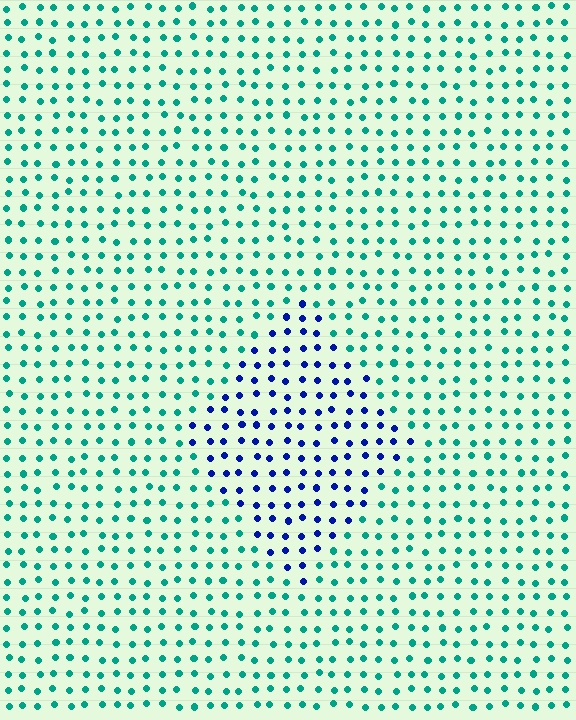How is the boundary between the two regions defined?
The boundary is defined purely by a slight shift in hue (about 63 degrees). Spacing, size, and orientation are identical on both sides.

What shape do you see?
I see a diamond.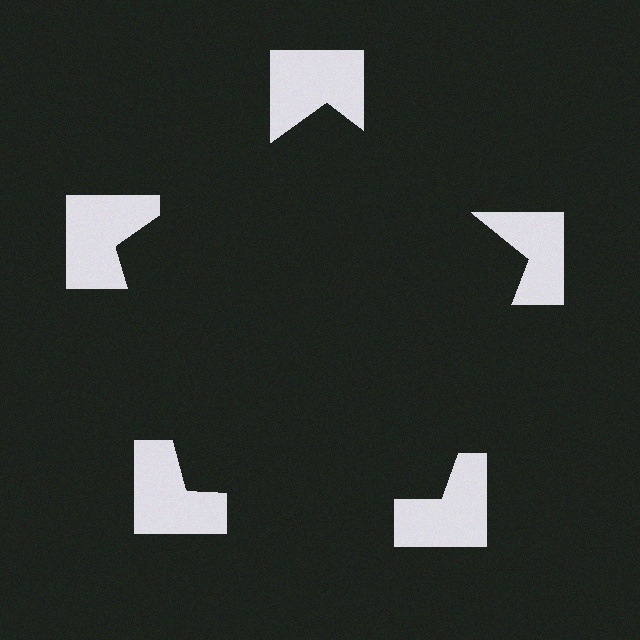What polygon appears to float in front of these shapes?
An illusory pentagon — its edges are inferred from the aligned wedge cuts in the notched squares, not physically drawn.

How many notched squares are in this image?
There are 5 — one at each vertex of the illusory pentagon.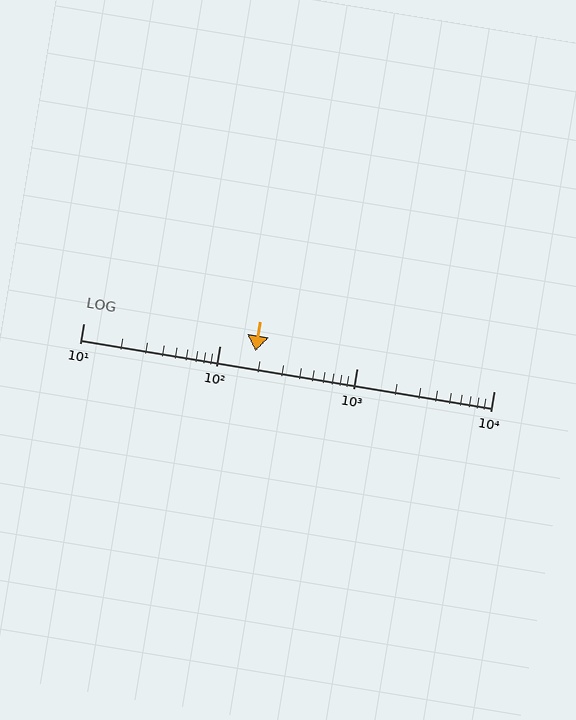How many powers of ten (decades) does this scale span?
The scale spans 3 decades, from 10 to 10000.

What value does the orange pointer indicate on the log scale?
The pointer indicates approximately 180.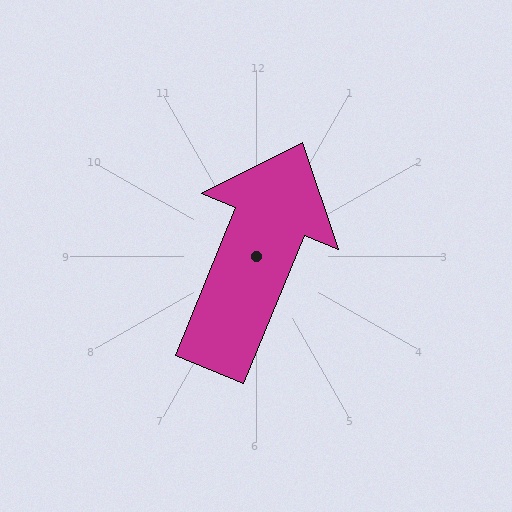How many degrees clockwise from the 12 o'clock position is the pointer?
Approximately 22 degrees.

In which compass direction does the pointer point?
North.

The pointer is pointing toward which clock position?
Roughly 1 o'clock.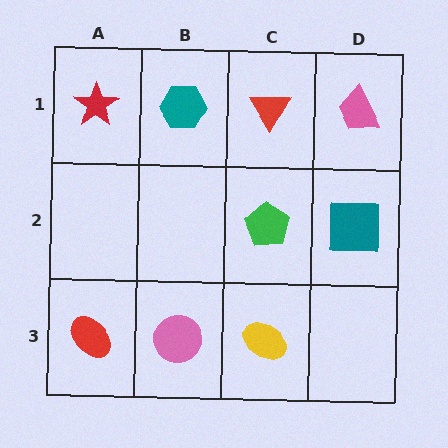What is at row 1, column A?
A red star.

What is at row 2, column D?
A teal square.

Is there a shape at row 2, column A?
No, that cell is empty.